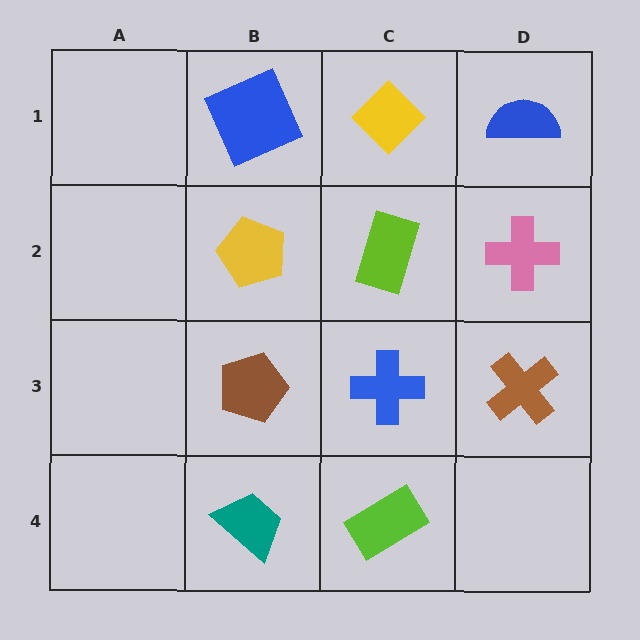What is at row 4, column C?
A lime rectangle.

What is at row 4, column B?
A teal trapezoid.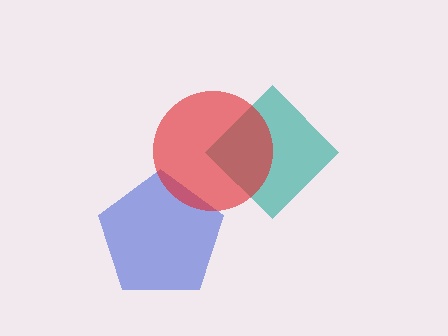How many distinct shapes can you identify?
There are 3 distinct shapes: a blue pentagon, a teal diamond, a red circle.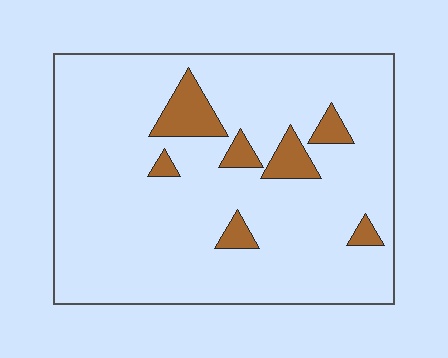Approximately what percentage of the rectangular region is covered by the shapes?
Approximately 10%.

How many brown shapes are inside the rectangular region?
7.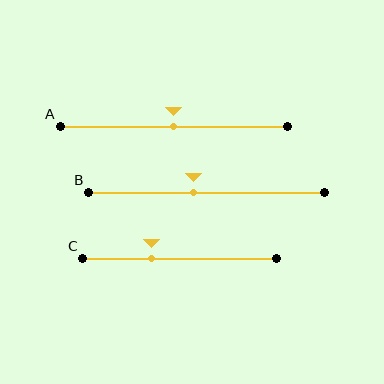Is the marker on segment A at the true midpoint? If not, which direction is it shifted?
Yes, the marker on segment A is at the true midpoint.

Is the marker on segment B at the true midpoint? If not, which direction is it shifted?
No, the marker on segment B is shifted to the left by about 5% of the segment length.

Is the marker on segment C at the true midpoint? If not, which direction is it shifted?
No, the marker on segment C is shifted to the left by about 15% of the segment length.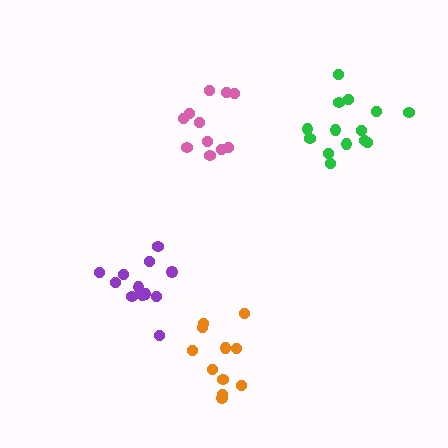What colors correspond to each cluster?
The clusters are colored: pink, purple, green, orange.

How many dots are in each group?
Group 1: 11 dots, Group 2: 12 dots, Group 3: 14 dots, Group 4: 11 dots (48 total).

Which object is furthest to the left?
The purple cluster is leftmost.